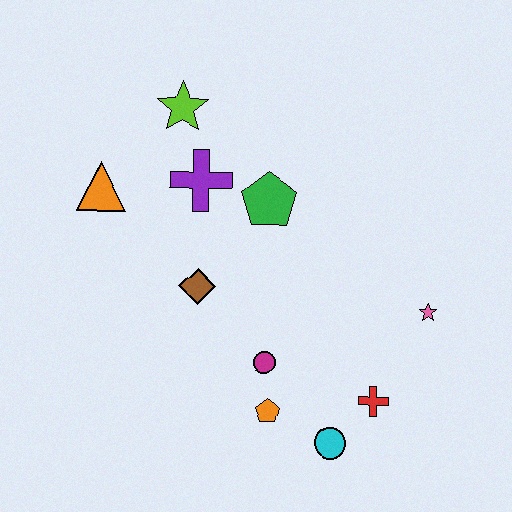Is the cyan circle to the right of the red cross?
No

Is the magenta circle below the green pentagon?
Yes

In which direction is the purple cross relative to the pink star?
The purple cross is to the left of the pink star.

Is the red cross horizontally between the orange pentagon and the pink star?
Yes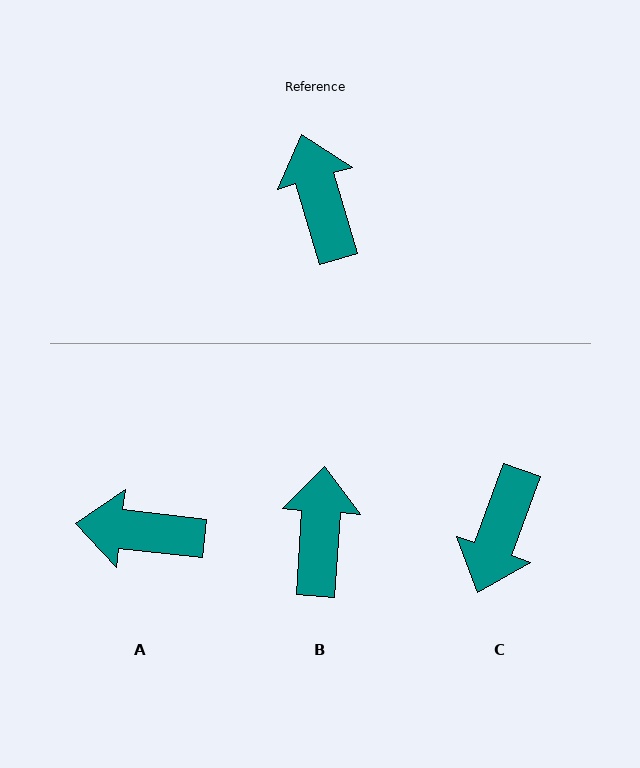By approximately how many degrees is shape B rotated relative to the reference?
Approximately 20 degrees clockwise.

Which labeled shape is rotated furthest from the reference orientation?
C, about 144 degrees away.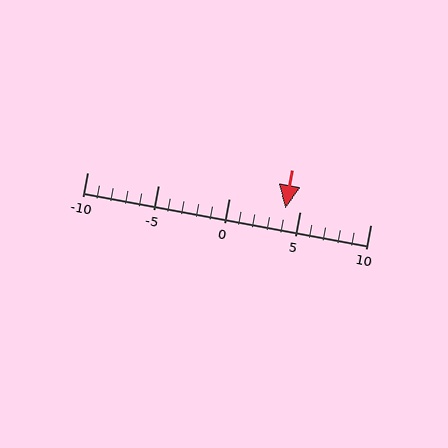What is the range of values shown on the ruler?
The ruler shows values from -10 to 10.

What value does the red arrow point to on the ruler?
The red arrow points to approximately 4.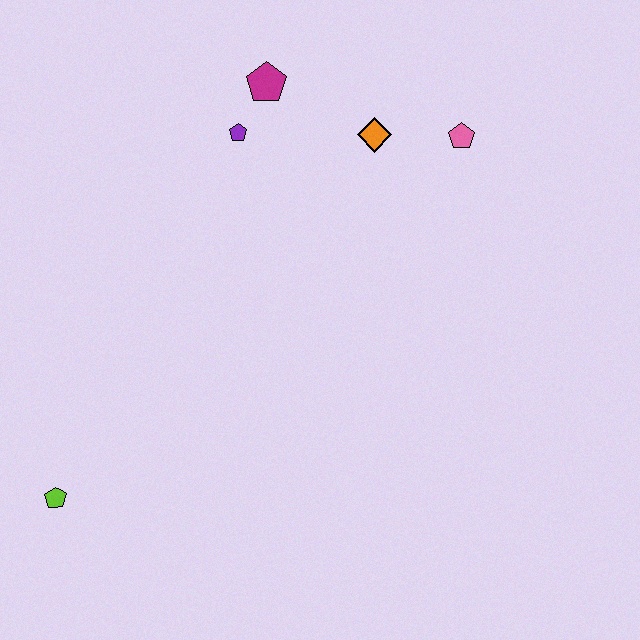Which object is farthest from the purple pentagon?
The lime pentagon is farthest from the purple pentagon.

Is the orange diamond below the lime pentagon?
No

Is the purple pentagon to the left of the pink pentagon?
Yes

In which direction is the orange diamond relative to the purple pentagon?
The orange diamond is to the right of the purple pentagon.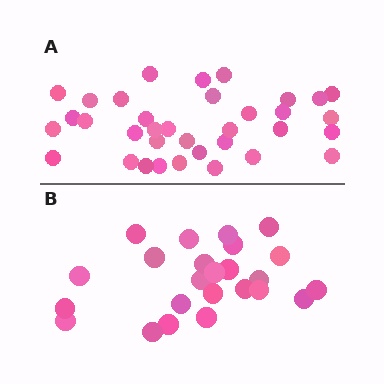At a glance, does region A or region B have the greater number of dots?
Region A (the top region) has more dots.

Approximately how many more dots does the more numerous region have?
Region A has roughly 12 or so more dots than region B.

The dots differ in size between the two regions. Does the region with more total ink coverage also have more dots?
No. Region B has more total ink coverage because its dots are larger, but region A actually contains more individual dots. Total area can be misleading — the number of items is what matters here.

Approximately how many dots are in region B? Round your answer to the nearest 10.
About 20 dots. (The exact count is 24, which rounds to 20.)